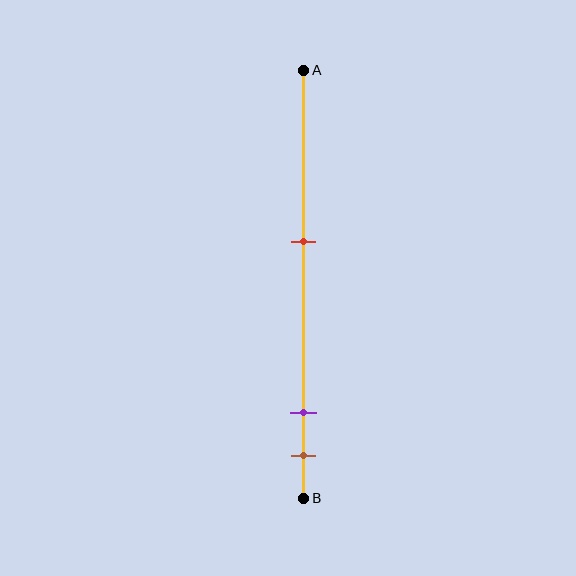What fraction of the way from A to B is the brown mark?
The brown mark is approximately 90% (0.9) of the way from A to B.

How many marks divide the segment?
There are 3 marks dividing the segment.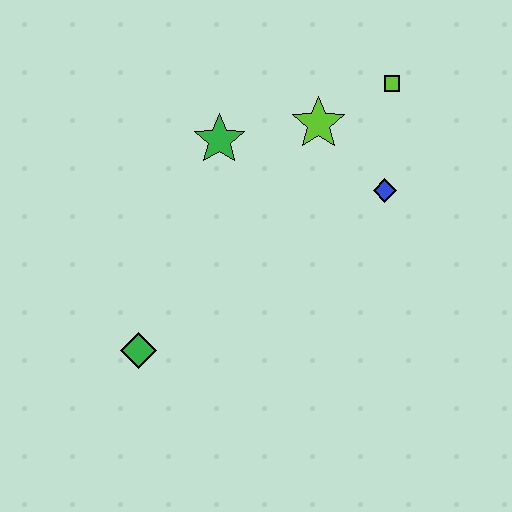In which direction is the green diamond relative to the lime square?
The green diamond is below the lime square.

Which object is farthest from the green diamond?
The lime square is farthest from the green diamond.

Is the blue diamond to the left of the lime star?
No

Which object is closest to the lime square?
The lime star is closest to the lime square.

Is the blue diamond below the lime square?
Yes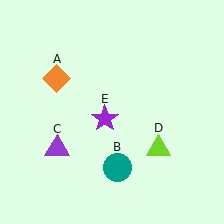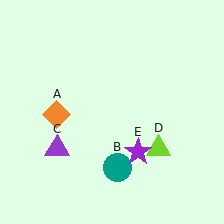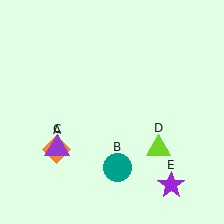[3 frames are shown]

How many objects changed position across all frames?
2 objects changed position: orange diamond (object A), purple star (object E).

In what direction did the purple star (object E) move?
The purple star (object E) moved down and to the right.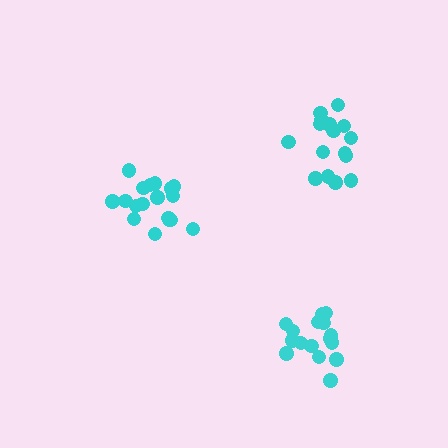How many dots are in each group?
Group 1: 18 dots, Group 2: 17 dots, Group 3: 16 dots (51 total).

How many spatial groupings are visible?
There are 3 spatial groupings.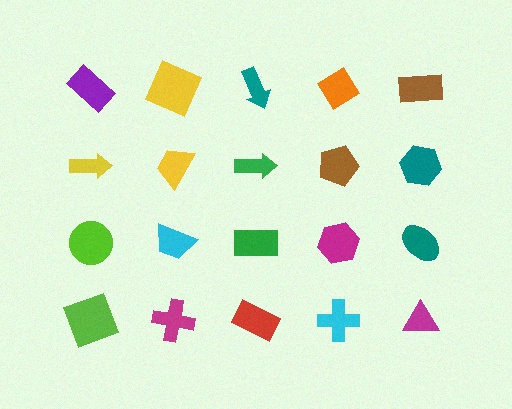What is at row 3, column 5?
A teal ellipse.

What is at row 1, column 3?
A teal arrow.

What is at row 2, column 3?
A green arrow.